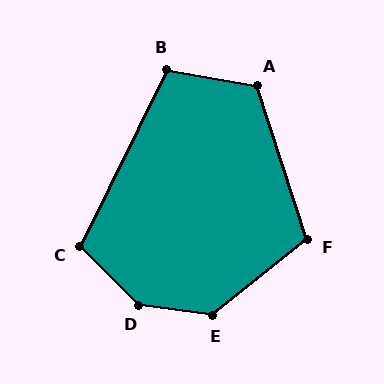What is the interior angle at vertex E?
Approximately 134 degrees (obtuse).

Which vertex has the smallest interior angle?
B, at approximately 106 degrees.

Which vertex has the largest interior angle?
D, at approximately 143 degrees.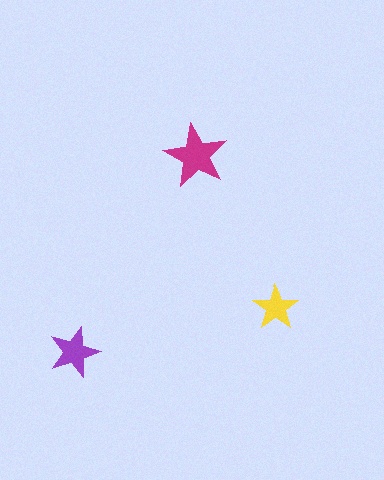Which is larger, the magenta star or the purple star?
The magenta one.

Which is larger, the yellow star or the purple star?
The purple one.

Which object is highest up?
The magenta star is topmost.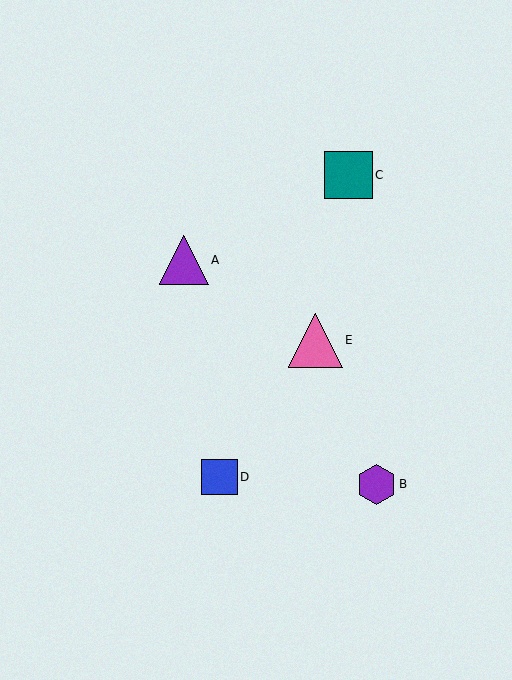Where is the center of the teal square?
The center of the teal square is at (348, 175).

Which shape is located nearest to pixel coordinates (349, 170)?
The teal square (labeled C) at (348, 175) is nearest to that location.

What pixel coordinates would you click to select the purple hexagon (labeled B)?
Click at (376, 484) to select the purple hexagon B.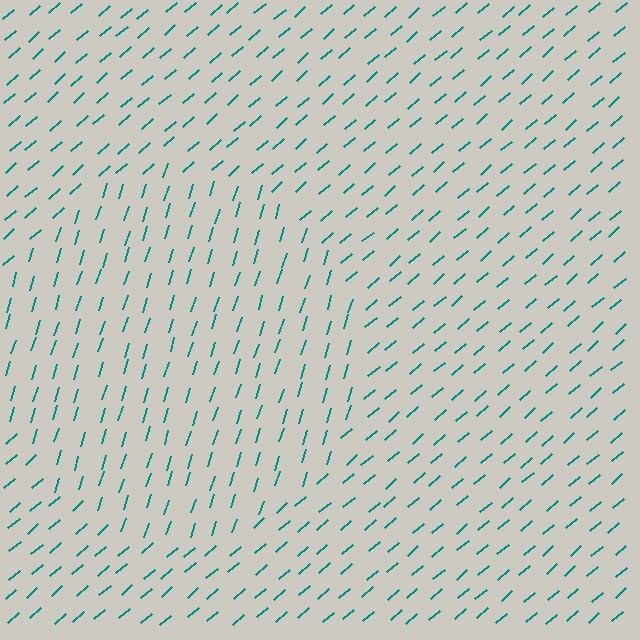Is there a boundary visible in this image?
Yes, there is a texture boundary formed by a change in line orientation.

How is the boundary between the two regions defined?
The boundary is defined purely by a change in line orientation (approximately 32 degrees difference). All lines are the same color and thickness.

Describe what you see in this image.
The image is filled with small teal line segments. A circle region in the image has lines oriented differently from the surrounding lines, creating a visible texture boundary.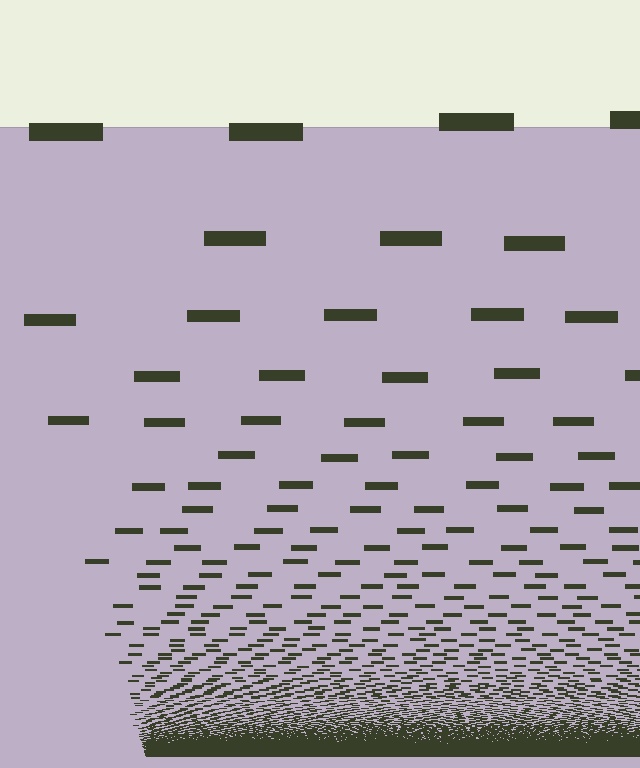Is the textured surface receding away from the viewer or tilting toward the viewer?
The surface appears to tilt toward the viewer. Texture elements get larger and sparser toward the top.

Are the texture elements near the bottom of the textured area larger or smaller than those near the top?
Smaller. The gradient is inverted — elements near the bottom are smaller and denser.